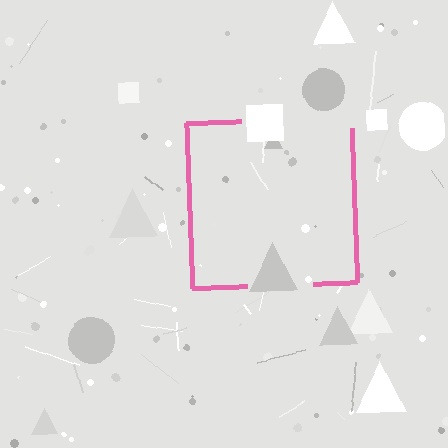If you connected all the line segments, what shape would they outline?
They would outline a square.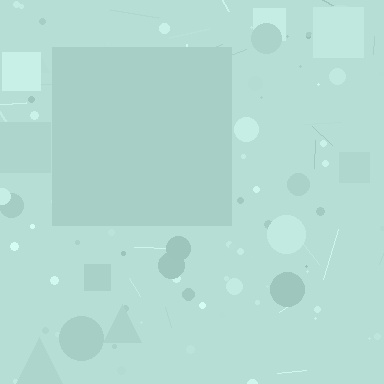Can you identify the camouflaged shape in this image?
The camouflaged shape is a square.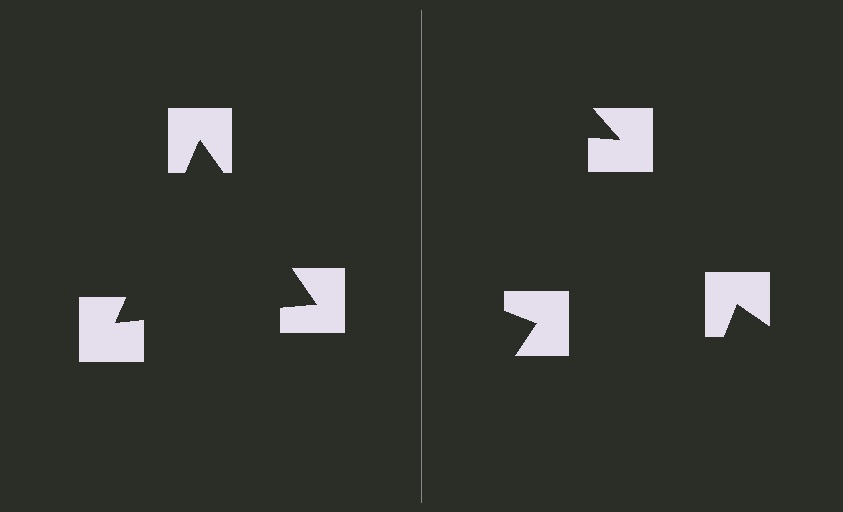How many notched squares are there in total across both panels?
6 — 3 on each side.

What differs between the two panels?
The notched squares are positioned identically on both sides; only the wedge orientations differ. On the left they align to a triangle; on the right they are misaligned.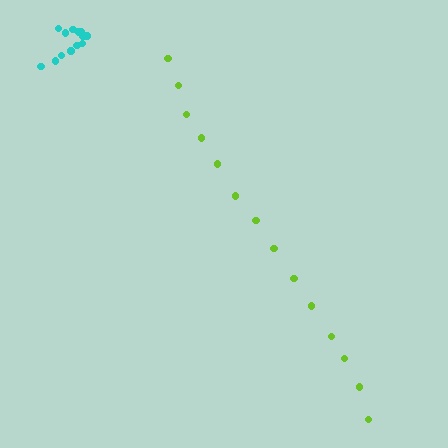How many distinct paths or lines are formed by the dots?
There are 2 distinct paths.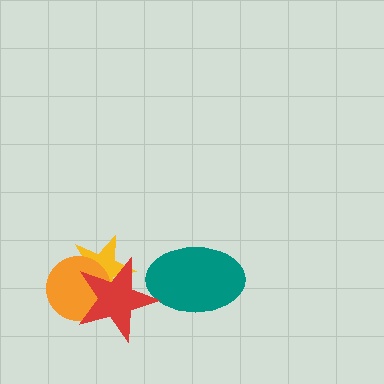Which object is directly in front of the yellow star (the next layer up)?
The orange circle is directly in front of the yellow star.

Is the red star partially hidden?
No, no other shape covers it.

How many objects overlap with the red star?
3 objects overlap with the red star.